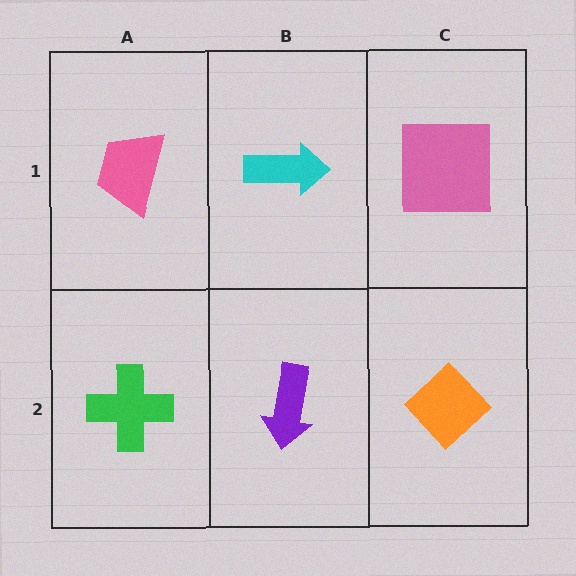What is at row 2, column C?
An orange diamond.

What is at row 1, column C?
A pink square.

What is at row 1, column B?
A cyan arrow.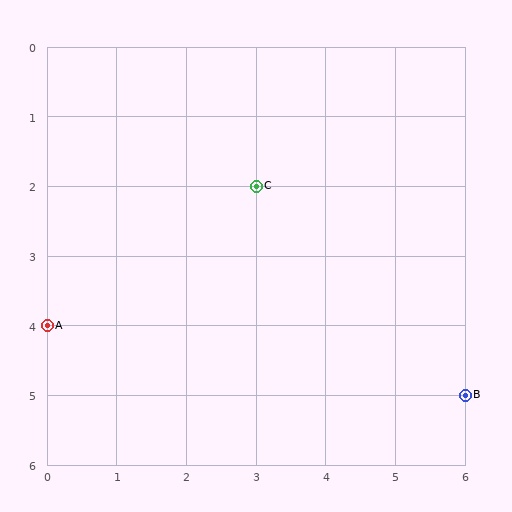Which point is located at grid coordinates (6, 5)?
Point B is at (6, 5).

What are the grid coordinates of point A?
Point A is at grid coordinates (0, 4).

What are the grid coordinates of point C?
Point C is at grid coordinates (3, 2).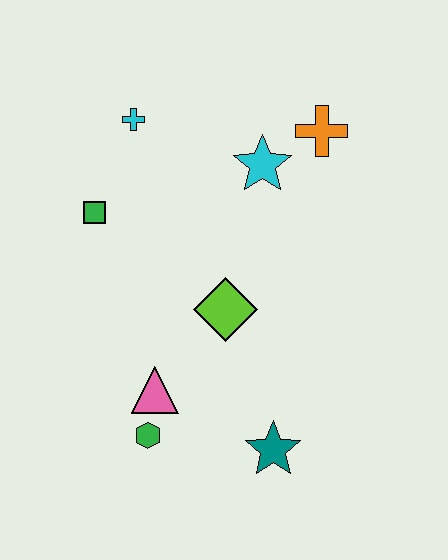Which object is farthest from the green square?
The teal star is farthest from the green square.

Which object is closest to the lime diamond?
The pink triangle is closest to the lime diamond.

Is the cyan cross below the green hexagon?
No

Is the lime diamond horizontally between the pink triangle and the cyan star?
Yes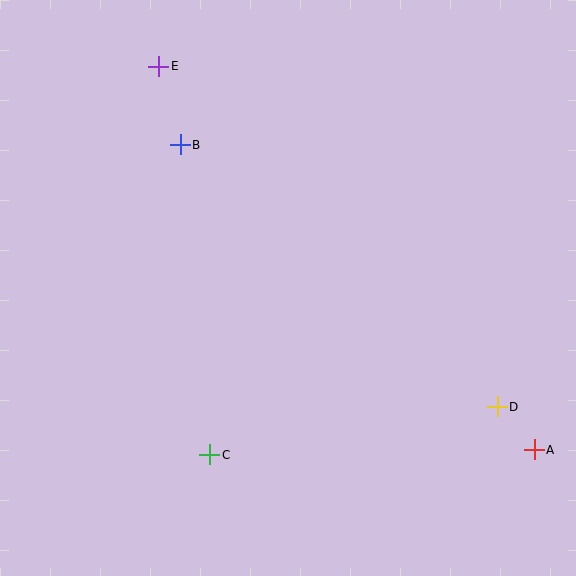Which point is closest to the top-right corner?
Point D is closest to the top-right corner.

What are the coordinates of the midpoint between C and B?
The midpoint between C and B is at (195, 300).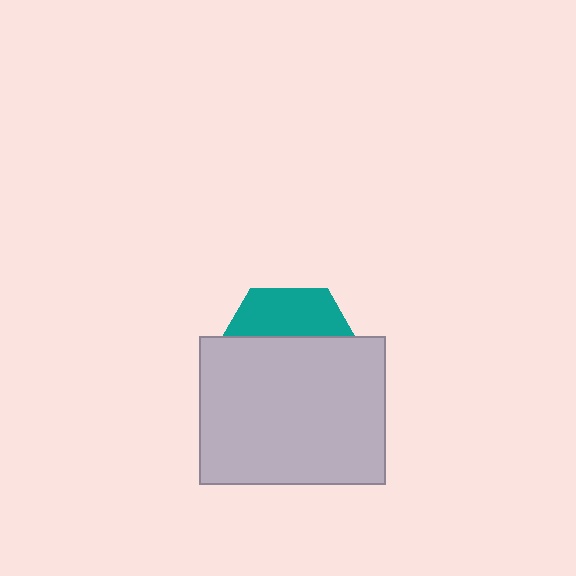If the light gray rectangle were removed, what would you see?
You would see the complete teal hexagon.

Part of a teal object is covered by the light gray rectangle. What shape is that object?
It is a hexagon.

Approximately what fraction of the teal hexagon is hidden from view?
Roughly 68% of the teal hexagon is hidden behind the light gray rectangle.